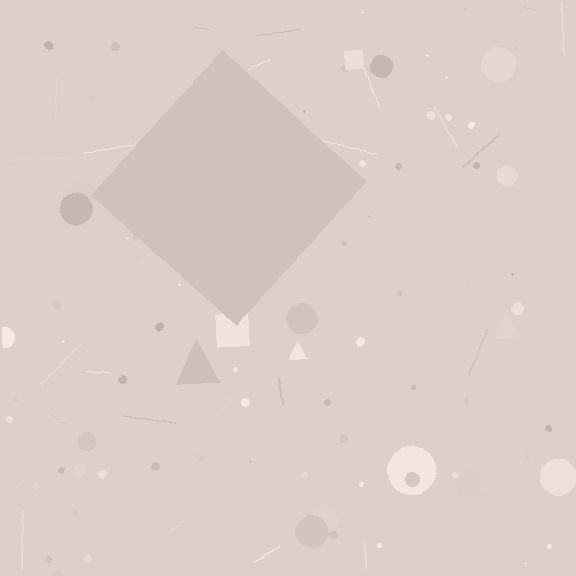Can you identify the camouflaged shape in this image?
The camouflaged shape is a diamond.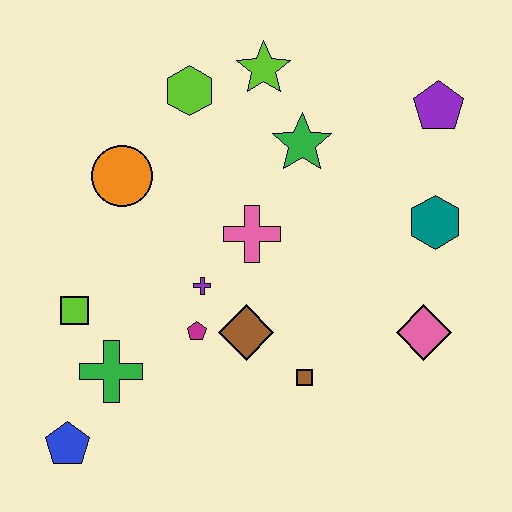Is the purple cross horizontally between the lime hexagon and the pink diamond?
Yes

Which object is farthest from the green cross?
The purple pentagon is farthest from the green cross.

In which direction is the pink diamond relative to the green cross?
The pink diamond is to the right of the green cross.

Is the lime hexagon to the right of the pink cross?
No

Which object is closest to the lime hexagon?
The lime star is closest to the lime hexagon.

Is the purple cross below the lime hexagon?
Yes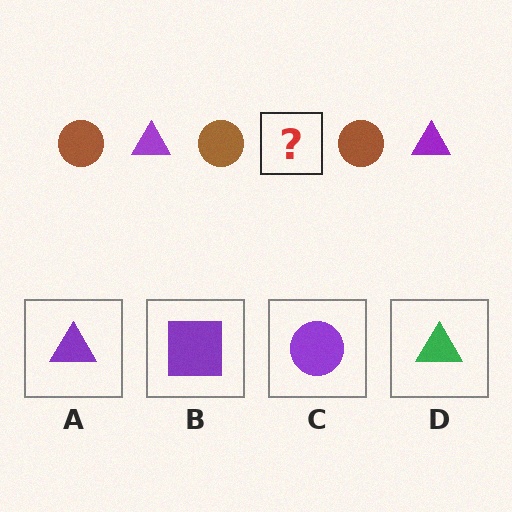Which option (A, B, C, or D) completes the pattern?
A.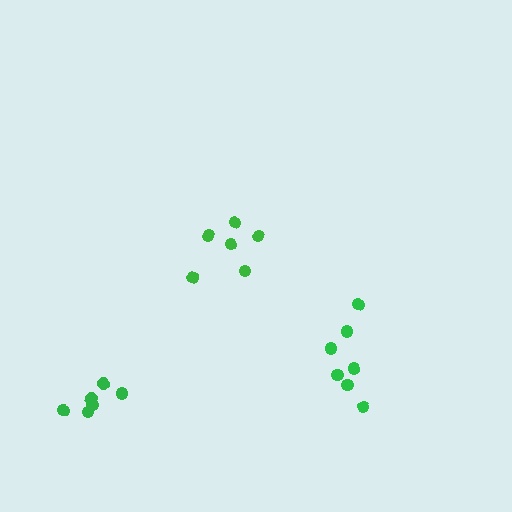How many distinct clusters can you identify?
There are 3 distinct clusters.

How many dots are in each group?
Group 1: 7 dots, Group 2: 6 dots, Group 3: 6 dots (19 total).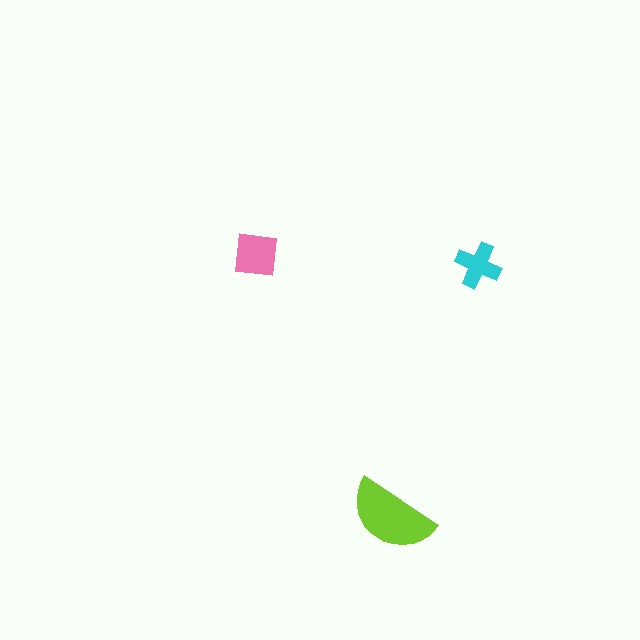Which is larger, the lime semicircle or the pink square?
The lime semicircle.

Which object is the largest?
The lime semicircle.